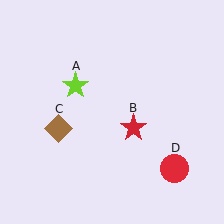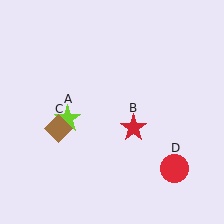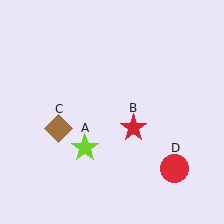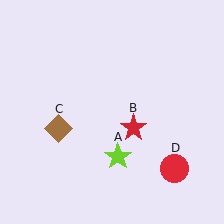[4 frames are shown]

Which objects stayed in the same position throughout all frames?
Red star (object B) and brown diamond (object C) and red circle (object D) remained stationary.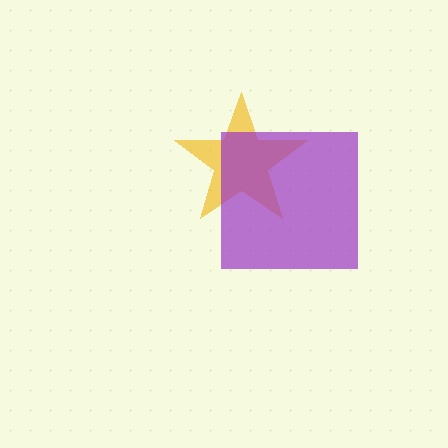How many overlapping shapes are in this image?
There are 2 overlapping shapes in the image.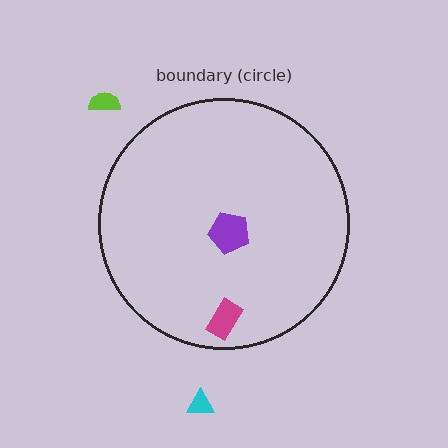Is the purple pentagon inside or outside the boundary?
Inside.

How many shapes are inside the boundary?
2 inside, 2 outside.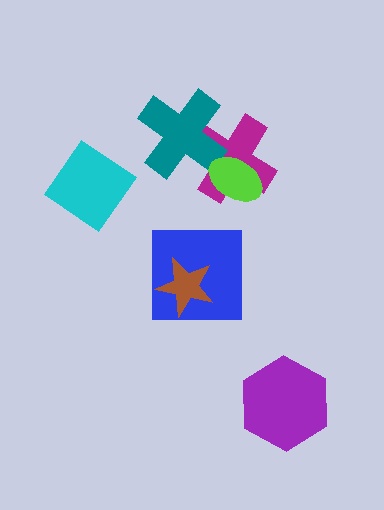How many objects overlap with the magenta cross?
2 objects overlap with the magenta cross.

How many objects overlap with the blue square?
1 object overlaps with the blue square.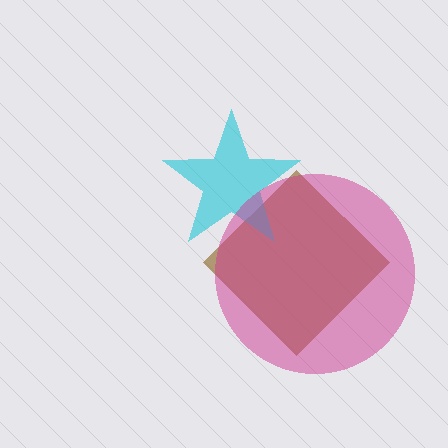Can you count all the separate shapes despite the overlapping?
Yes, there are 3 separate shapes.